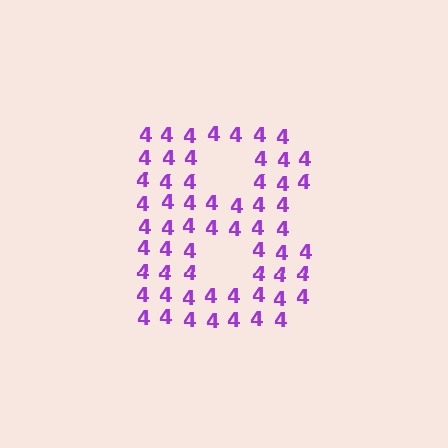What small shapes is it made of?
It is made of small digit 4's.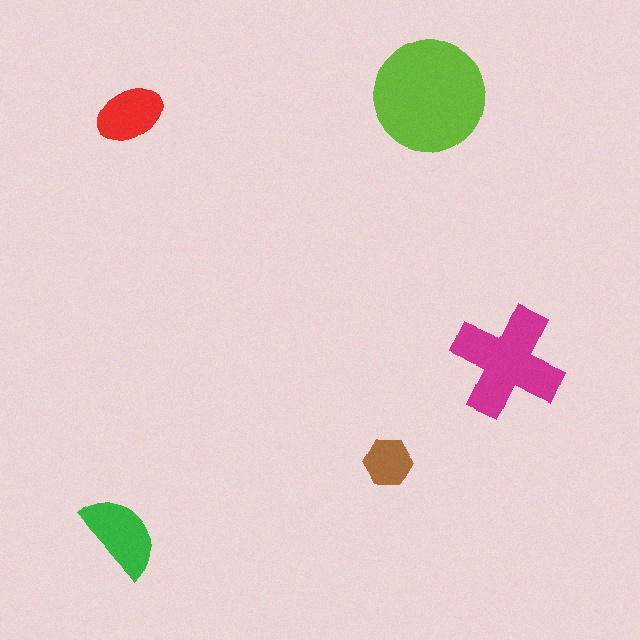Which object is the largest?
The lime circle.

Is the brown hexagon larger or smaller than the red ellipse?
Smaller.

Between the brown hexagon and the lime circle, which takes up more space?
The lime circle.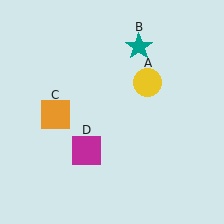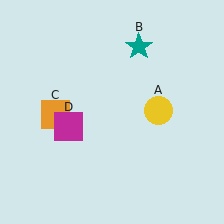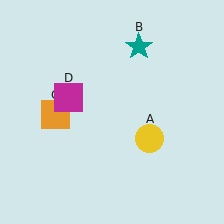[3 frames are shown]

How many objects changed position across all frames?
2 objects changed position: yellow circle (object A), magenta square (object D).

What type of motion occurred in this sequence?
The yellow circle (object A), magenta square (object D) rotated clockwise around the center of the scene.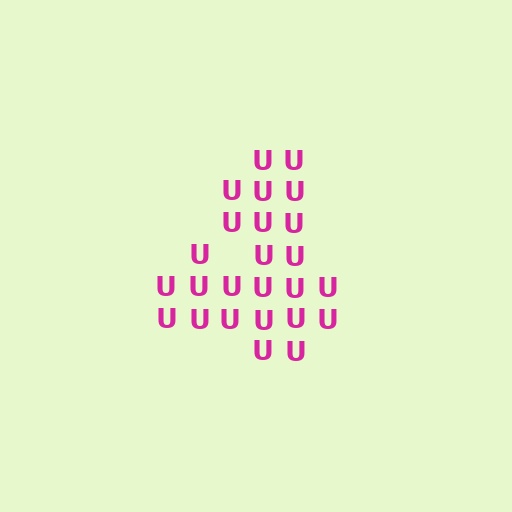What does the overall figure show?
The overall figure shows the digit 4.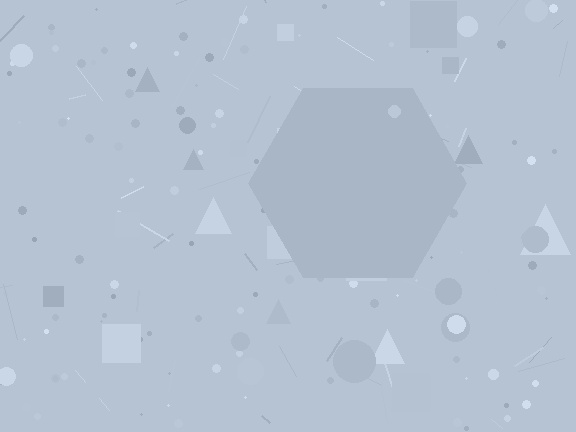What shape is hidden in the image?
A hexagon is hidden in the image.